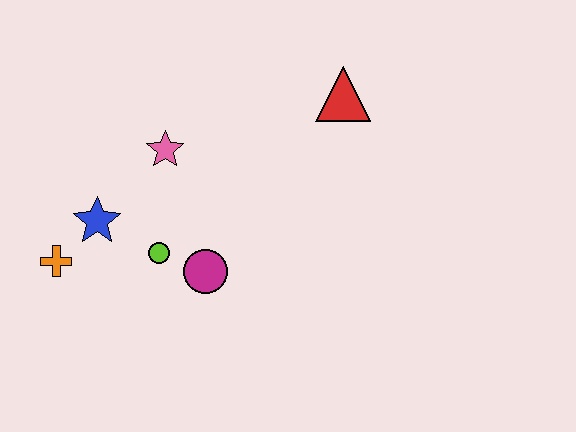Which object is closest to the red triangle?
The pink star is closest to the red triangle.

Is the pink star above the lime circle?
Yes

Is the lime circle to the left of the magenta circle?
Yes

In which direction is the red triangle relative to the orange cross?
The red triangle is to the right of the orange cross.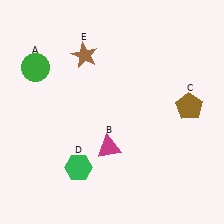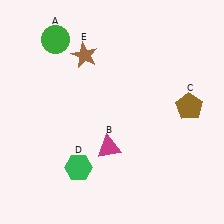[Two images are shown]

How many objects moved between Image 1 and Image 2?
1 object moved between the two images.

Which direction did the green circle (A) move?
The green circle (A) moved up.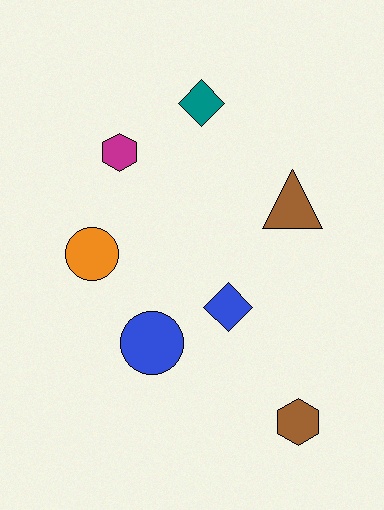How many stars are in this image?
There are no stars.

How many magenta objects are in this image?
There is 1 magenta object.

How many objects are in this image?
There are 7 objects.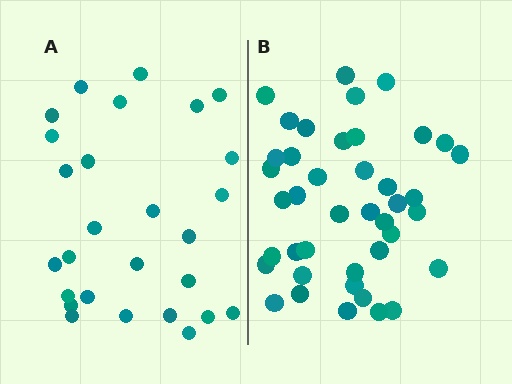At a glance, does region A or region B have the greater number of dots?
Region B (the right region) has more dots.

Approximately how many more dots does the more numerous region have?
Region B has approximately 15 more dots than region A.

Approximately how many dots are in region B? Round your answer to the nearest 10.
About 40 dots. (The exact count is 41, which rounds to 40.)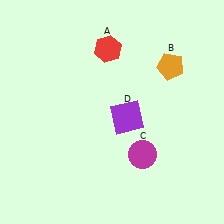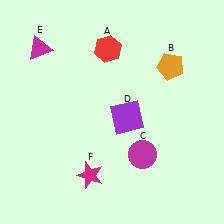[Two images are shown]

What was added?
A magenta triangle (E), a magenta star (F) were added in Image 2.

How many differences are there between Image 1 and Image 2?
There are 2 differences between the two images.